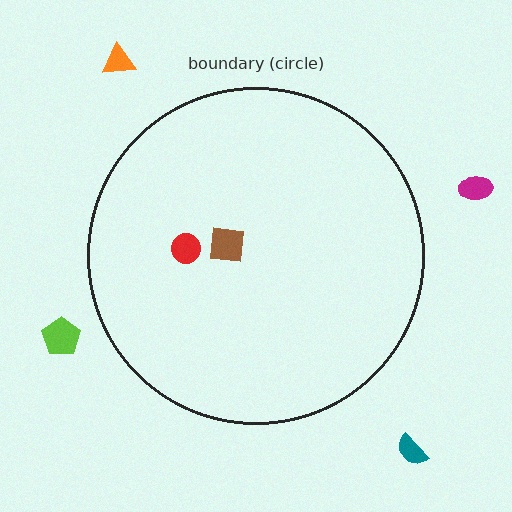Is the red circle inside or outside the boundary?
Inside.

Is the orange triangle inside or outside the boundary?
Outside.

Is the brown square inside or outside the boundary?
Inside.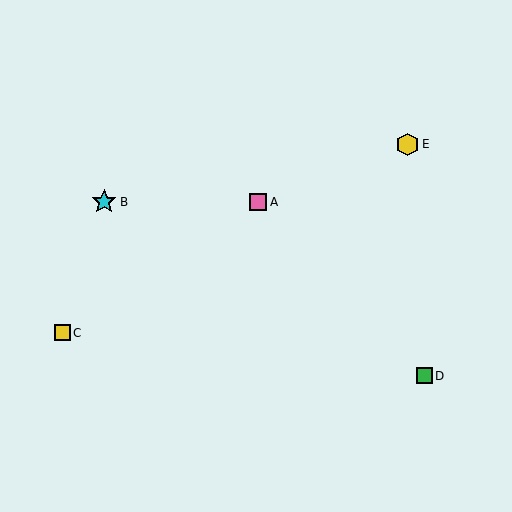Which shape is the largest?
The cyan star (labeled B) is the largest.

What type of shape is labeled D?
Shape D is a green square.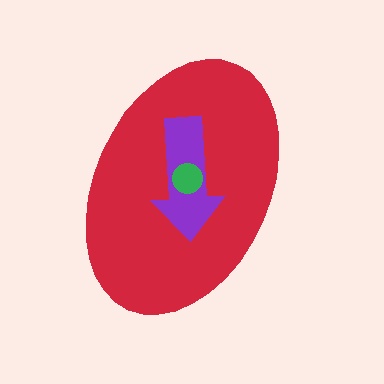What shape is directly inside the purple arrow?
The green circle.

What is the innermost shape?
The green circle.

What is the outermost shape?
The red ellipse.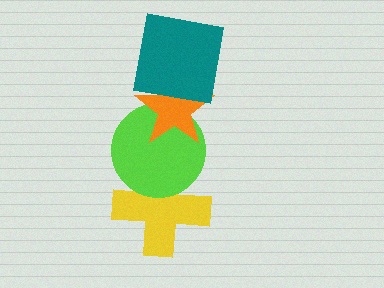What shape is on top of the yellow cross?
The lime circle is on top of the yellow cross.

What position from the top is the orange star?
The orange star is 2nd from the top.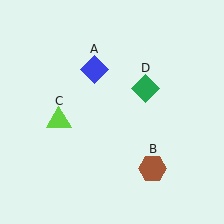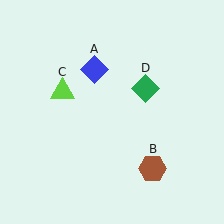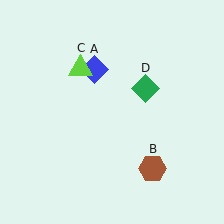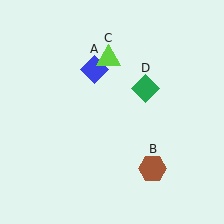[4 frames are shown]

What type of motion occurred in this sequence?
The lime triangle (object C) rotated clockwise around the center of the scene.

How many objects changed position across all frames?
1 object changed position: lime triangle (object C).